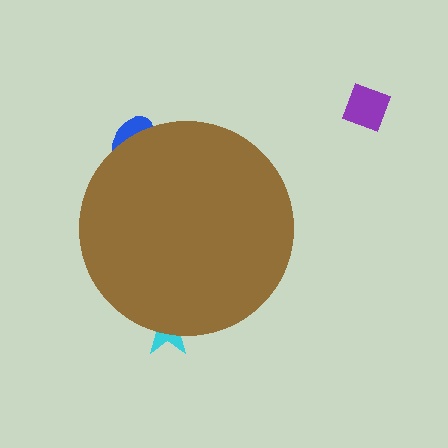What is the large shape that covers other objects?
A brown circle.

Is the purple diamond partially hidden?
No, the purple diamond is fully visible.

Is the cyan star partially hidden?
Yes, the cyan star is partially hidden behind the brown circle.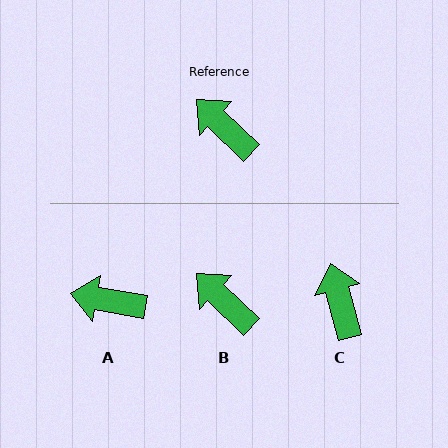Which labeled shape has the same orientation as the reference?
B.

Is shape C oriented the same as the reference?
No, it is off by about 31 degrees.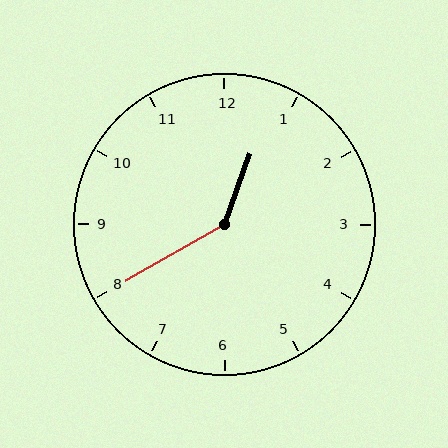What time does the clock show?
12:40.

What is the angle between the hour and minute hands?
Approximately 140 degrees.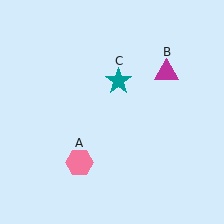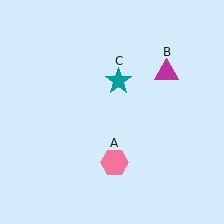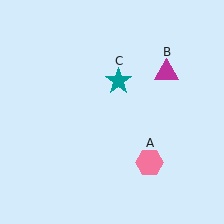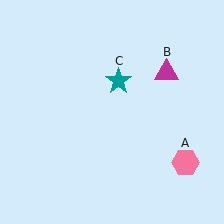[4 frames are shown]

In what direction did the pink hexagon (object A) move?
The pink hexagon (object A) moved right.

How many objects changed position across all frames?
1 object changed position: pink hexagon (object A).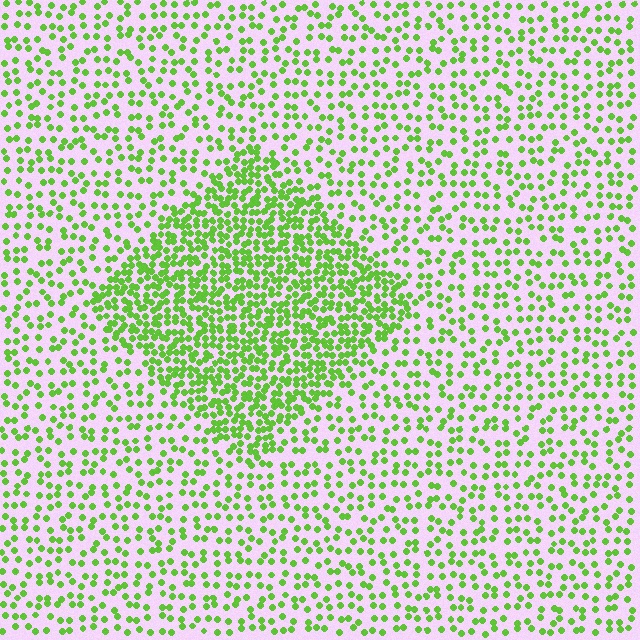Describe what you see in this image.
The image contains small lime elements arranged at two different densities. A diamond-shaped region is visible where the elements are more densely packed than the surrounding area.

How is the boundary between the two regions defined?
The boundary is defined by a change in element density (approximately 2.2x ratio). All elements are the same color, size, and shape.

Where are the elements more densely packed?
The elements are more densely packed inside the diamond boundary.